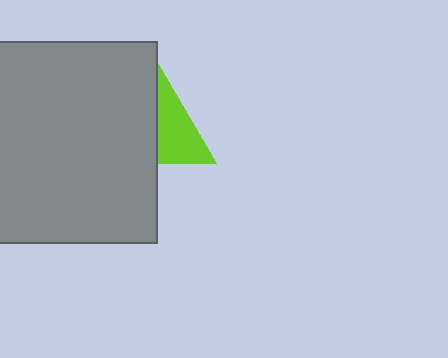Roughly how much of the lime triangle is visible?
A small part of it is visible (roughly 42%).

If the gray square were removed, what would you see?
You would see the complete lime triangle.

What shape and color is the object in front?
The object in front is a gray square.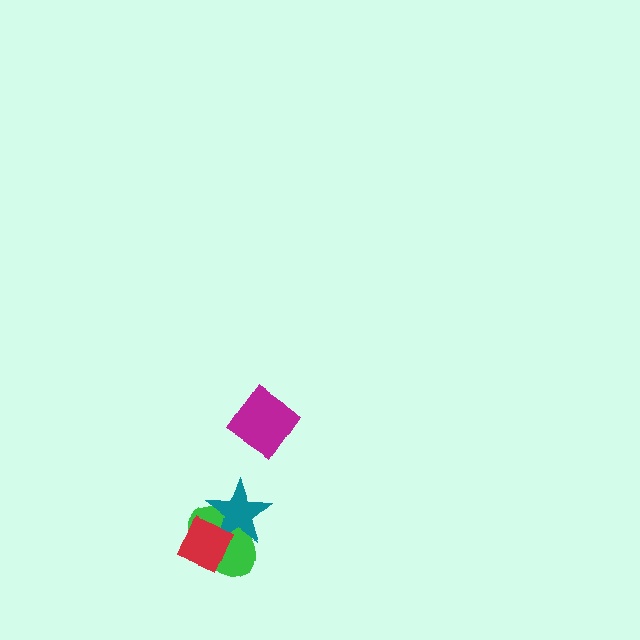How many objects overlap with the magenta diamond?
0 objects overlap with the magenta diamond.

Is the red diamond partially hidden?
No, no other shape covers it.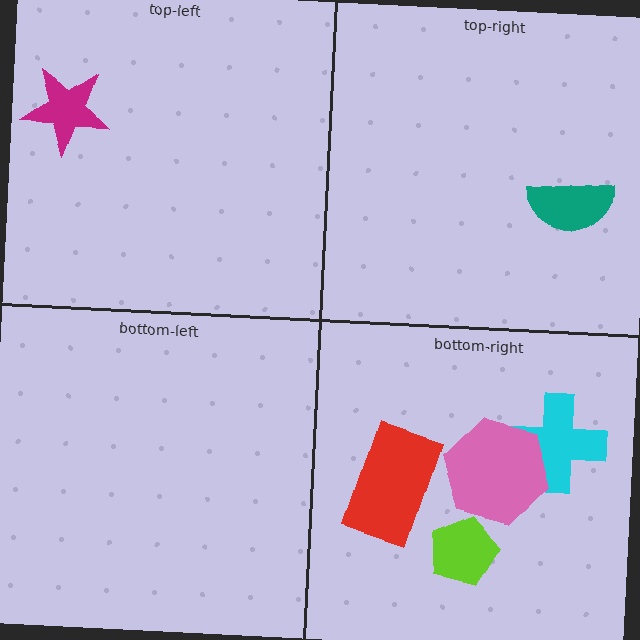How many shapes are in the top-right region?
1.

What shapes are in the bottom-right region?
The lime pentagon, the cyan cross, the pink hexagon, the red rectangle.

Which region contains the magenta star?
The top-left region.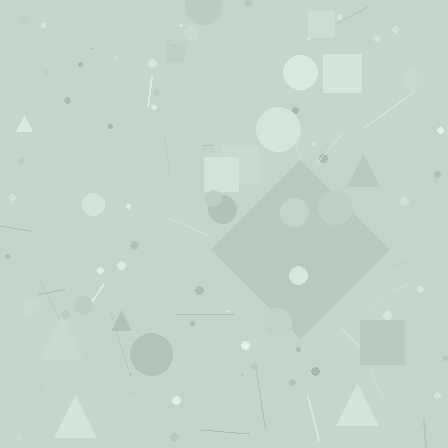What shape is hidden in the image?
A diamond is hidden in the image.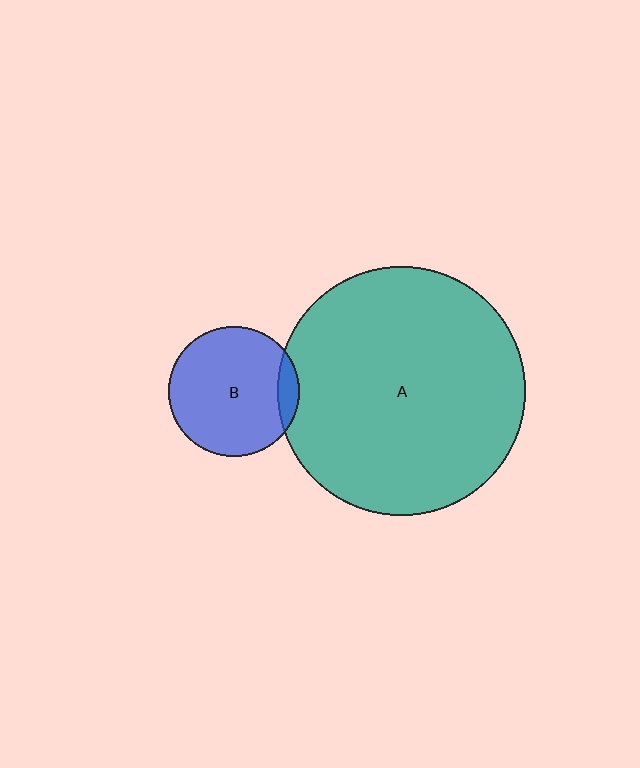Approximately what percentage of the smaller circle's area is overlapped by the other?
Approximately 10%.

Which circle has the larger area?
Circle A (teal).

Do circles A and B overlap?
Yes.